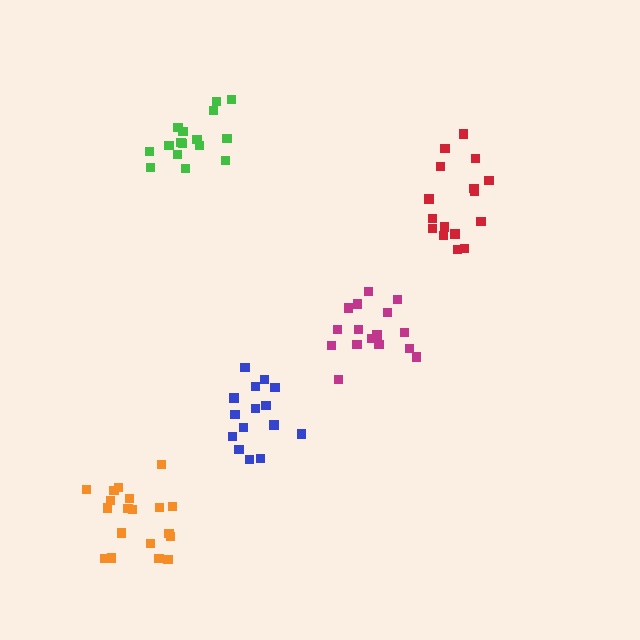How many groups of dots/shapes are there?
There are 5 groups.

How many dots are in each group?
Group 1: 16 dots, Group 2: 16 dots, Group 3: 15 dots, Group 4: 16 dots, Group 5: 19 dots (82 total).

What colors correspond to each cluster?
The clusters are colored: magenta, green, blue, red, orange.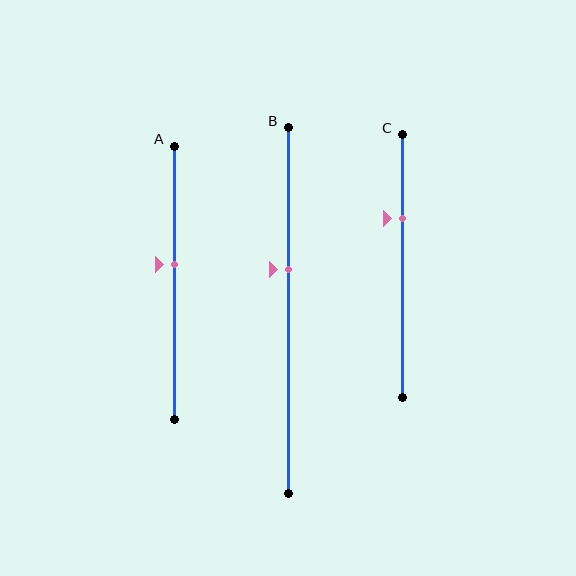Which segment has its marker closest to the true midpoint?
Segment A has its marker closest to the true midpoint.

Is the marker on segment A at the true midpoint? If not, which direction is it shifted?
No, the marker on segment A is shifted upward by about 7% of the segment length.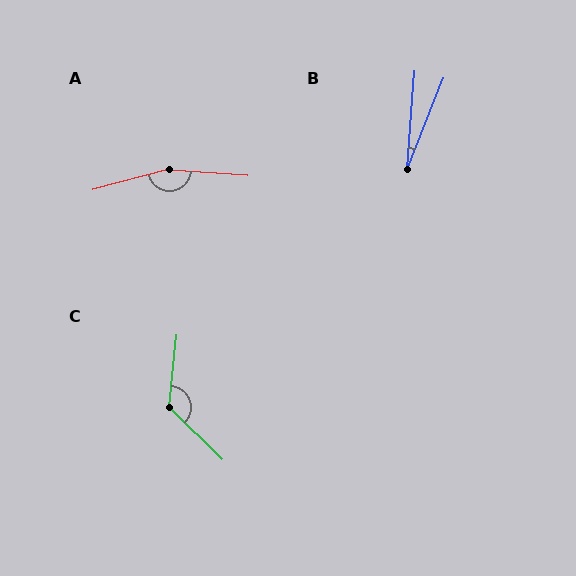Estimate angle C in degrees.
Approximately 129 degrees.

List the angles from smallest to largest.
B (17°), C (129°), A (161°).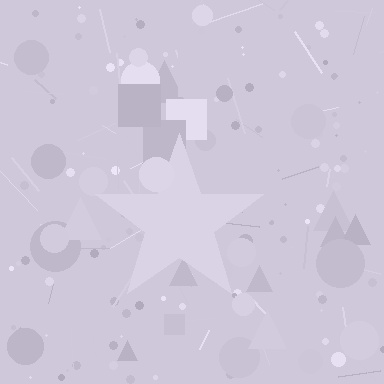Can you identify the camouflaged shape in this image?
The camouflaged shape is a star.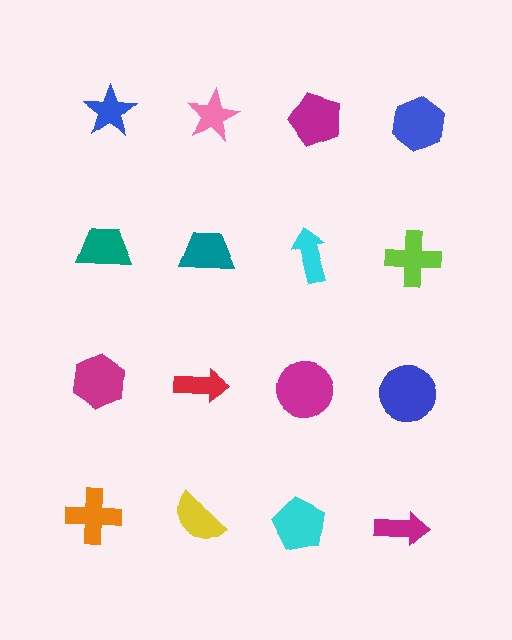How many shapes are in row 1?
4 shapes.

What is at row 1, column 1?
A blue star.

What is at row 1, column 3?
A magenta pentagon.